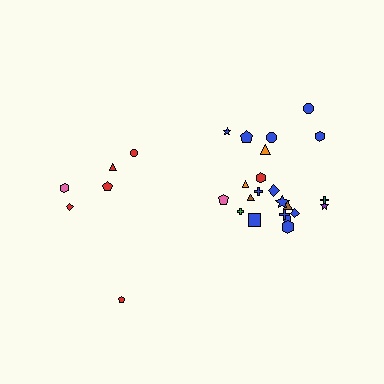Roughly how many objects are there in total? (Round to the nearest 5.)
Roughly 30 objects in total.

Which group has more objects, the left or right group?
The right group.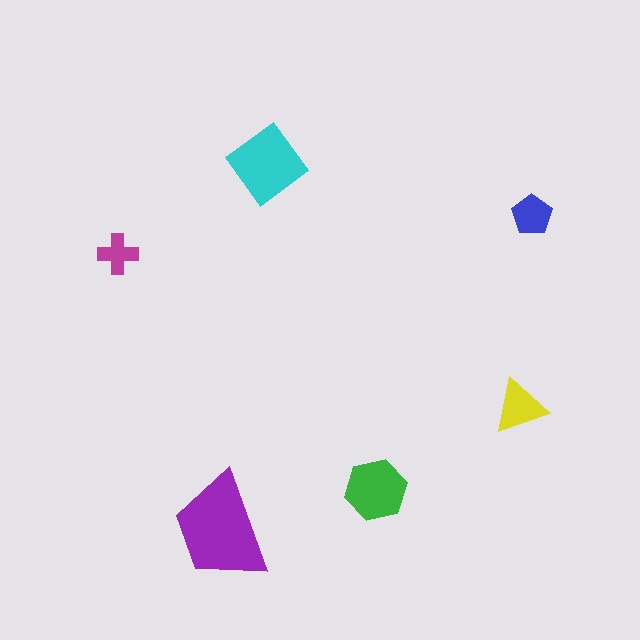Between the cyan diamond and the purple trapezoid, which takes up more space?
The purple trapezoid.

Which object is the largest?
The purple trapezoid.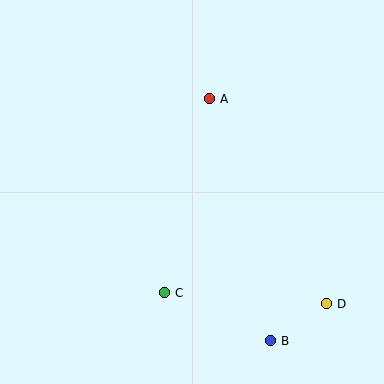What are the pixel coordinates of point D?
Point D is at (326, 304).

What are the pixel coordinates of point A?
Point A is at (209, 99).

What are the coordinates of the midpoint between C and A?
The midpoint between C and A is at (187, 196).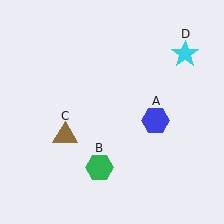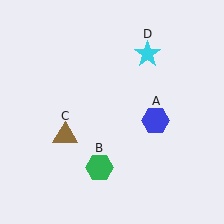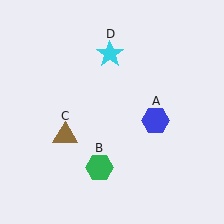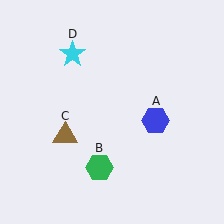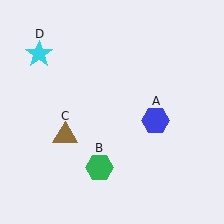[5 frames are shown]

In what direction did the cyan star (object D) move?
The cyan star (object D) moved left.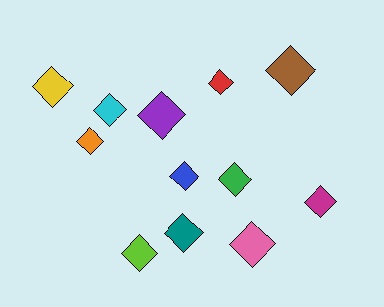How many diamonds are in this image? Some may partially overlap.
There are 12 diamonds.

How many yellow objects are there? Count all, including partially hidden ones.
There is 1 yellow object.